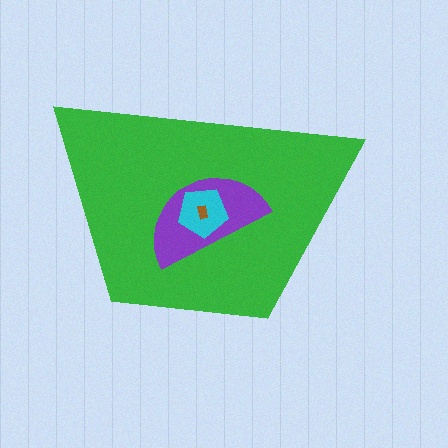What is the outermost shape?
The green trapezoid.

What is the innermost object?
The brown rectangle.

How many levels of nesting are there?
4.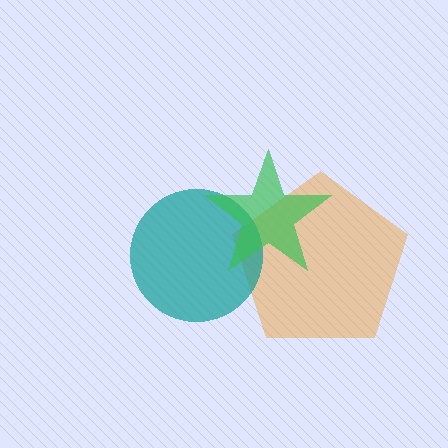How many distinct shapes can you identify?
There are 3 distinct shapes: an orange pentagon, a teal circle, a green star.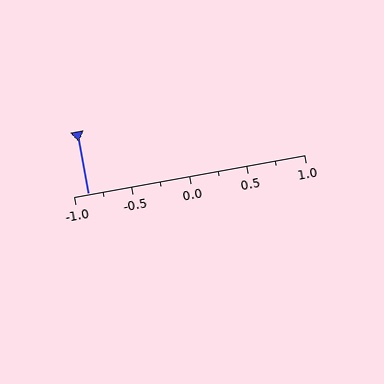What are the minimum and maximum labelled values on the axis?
The axis runs from -1.0 to 1.0.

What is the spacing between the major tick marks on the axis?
The major ticks are spaced 0.5 apart.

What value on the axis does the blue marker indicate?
The marker indicates approximately -0.88.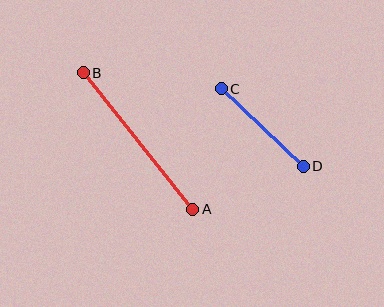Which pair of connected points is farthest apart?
Points A and B are farthest apart.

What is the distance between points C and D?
The distance is approximately 113 pixels.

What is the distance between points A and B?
The distance is approximately 175 pixels.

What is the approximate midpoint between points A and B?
The midpoint is at approximately (138, 141) pixels.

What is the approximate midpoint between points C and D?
The midpoint is at approximately (262, 127) pixels.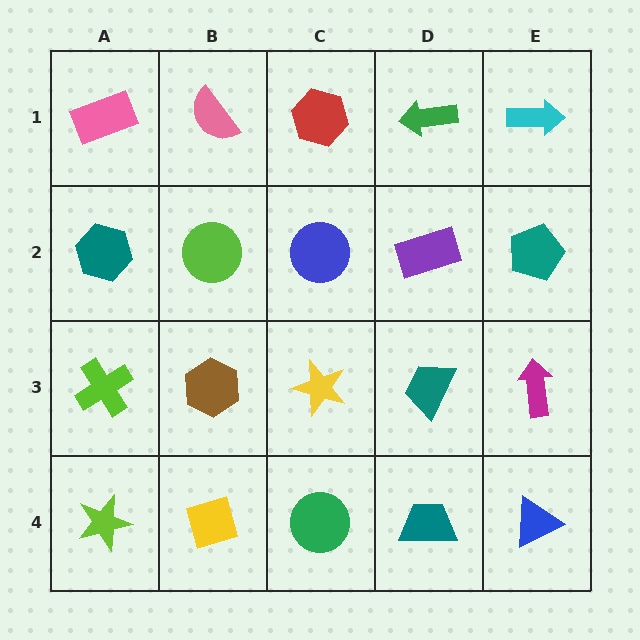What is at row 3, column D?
A teal trapezoid.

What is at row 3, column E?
A magenta arrow.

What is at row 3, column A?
A lime cross.